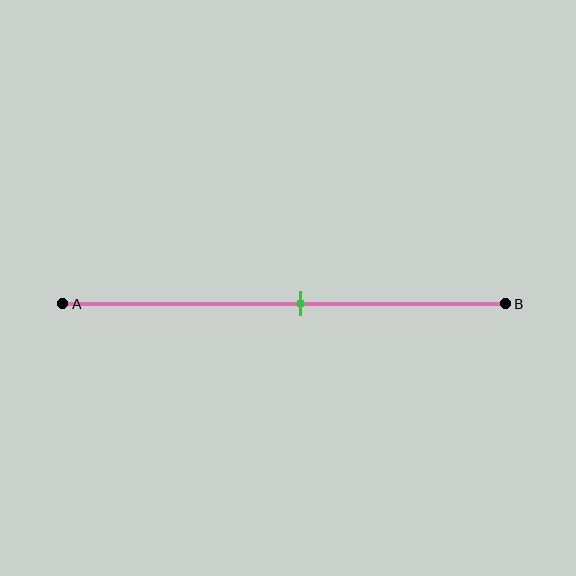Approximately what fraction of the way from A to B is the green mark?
The green mark is approximately 55% of the way from A to B.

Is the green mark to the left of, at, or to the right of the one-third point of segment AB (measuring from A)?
The green mark is to the right of the one-third point of segment AB.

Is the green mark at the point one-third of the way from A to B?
No, the mark is at about 55% from A, not at the 33% one-third point.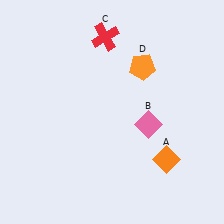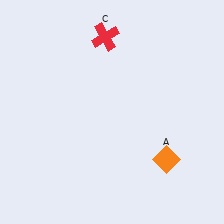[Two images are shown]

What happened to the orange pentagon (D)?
The orange pentagon (D) was removed in Image 2. It was in the top-right area of Image 1.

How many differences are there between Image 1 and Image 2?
There are 2 differences between the two images.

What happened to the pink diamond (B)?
The pink diamond (B) was removed in Image 2. It was in the bottom-right area of Image 1.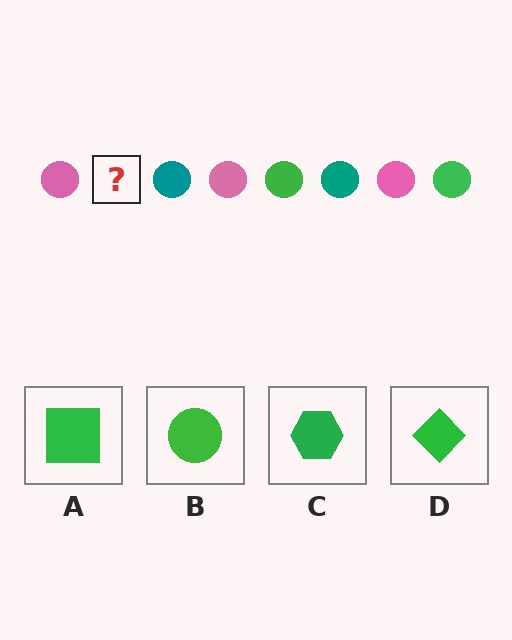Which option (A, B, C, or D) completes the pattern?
B.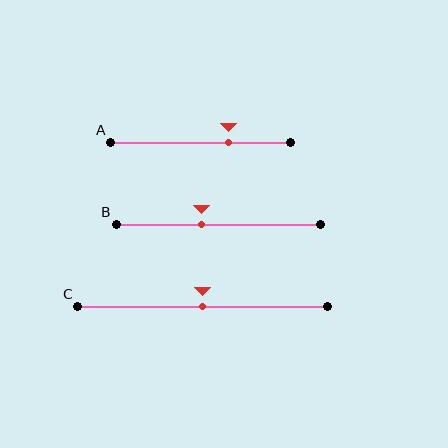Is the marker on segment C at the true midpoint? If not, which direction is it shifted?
Yes, the marker on segment C is at the true midpoint.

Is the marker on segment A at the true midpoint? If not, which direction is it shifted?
No, the marker on segment A is shifted to the right by about 15% of the segment length.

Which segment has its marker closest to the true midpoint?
Segment C has its marker closest to the true midpoint.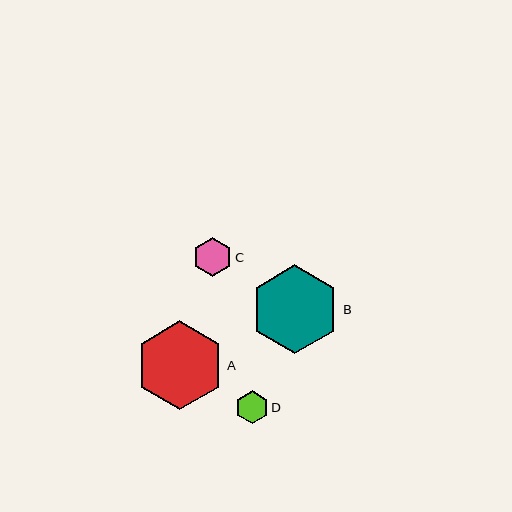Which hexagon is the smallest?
Hexagon D is the smallest with a size of approximately 33 pixels.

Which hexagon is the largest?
Hexagon B is the largest with a size of approximately 89 pixels.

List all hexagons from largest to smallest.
From largest to smallest: B, A, C, D.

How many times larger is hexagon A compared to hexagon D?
Hexagon A is approximately 2.7 times the size of hexagon D.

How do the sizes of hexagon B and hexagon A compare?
Hexagon B and hexagon A are approximately the same size.